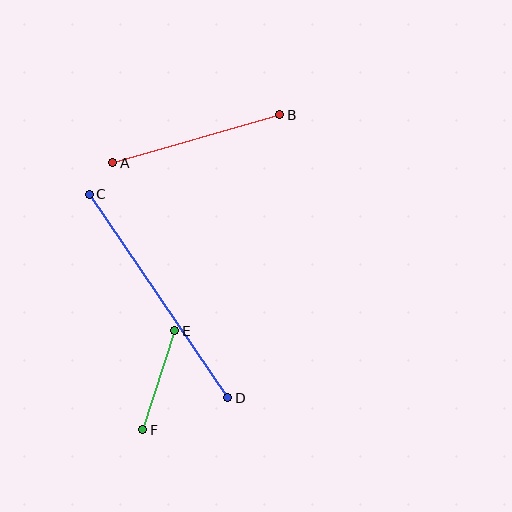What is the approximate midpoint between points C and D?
The midpoint is at approximately (159, 296) pixels.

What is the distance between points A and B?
The distance is approximately 174 pixels.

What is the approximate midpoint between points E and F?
The midpoint is at approximately (159, 380) pixels.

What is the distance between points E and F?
The distance is approximately 104 pixels.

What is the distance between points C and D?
The distance is approximately 246 pixels.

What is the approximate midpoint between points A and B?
The midpoint is at approximately (196, 139) pixels.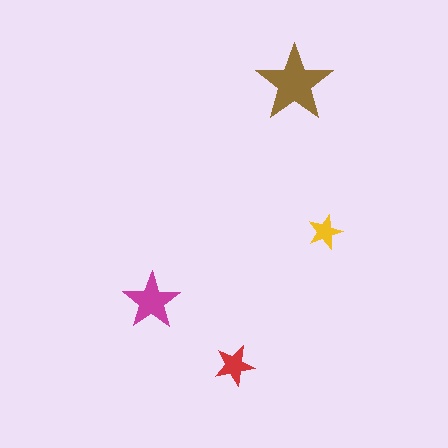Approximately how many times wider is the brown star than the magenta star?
About 1.5 times wider.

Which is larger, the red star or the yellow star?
The red one.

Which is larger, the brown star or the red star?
The brown one.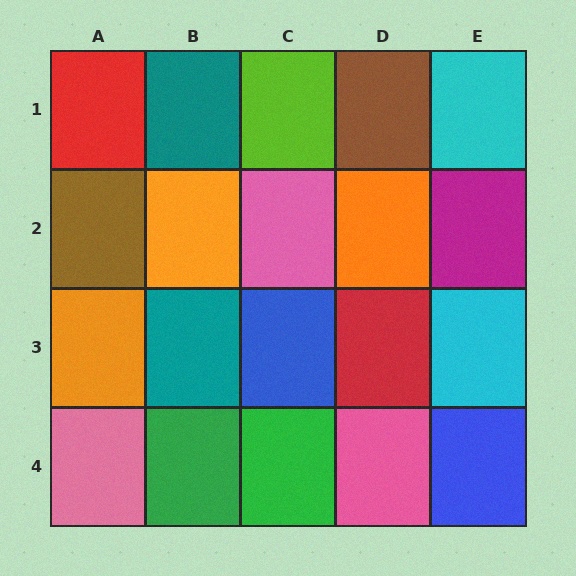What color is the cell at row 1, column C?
Lime.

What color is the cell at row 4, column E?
Blue.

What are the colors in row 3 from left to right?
Orange, teal, blue, red, cyan.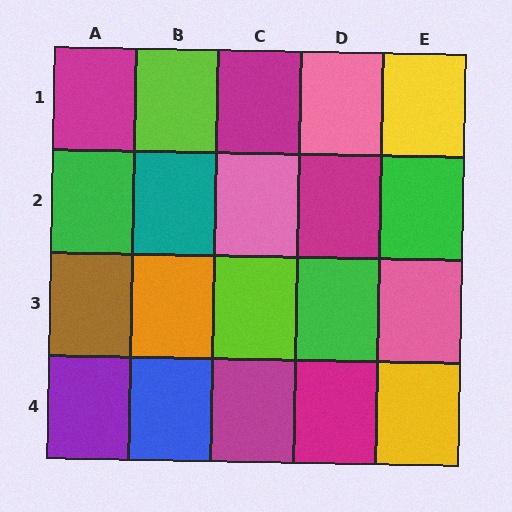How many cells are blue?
1 cell is blue.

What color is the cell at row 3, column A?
Brown.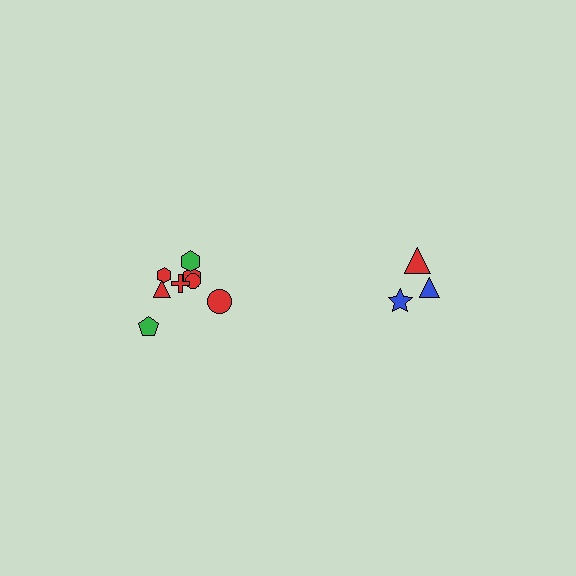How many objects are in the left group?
There are 8 objects.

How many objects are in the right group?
There are 3 objects.